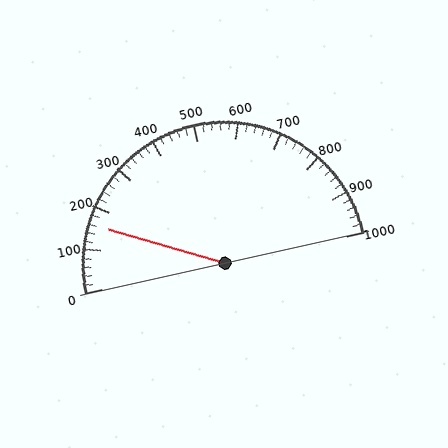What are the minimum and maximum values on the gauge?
The gauge ranges from 0 to 1000.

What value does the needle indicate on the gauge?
The needle indicates approximately 160.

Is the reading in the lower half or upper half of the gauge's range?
The reading is in the lower half of the range (0 to 1000).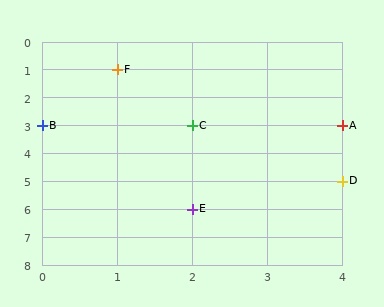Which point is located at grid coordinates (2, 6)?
Point E is at (2, 6).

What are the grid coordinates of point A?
Point A is at grid coordinates (4, 3).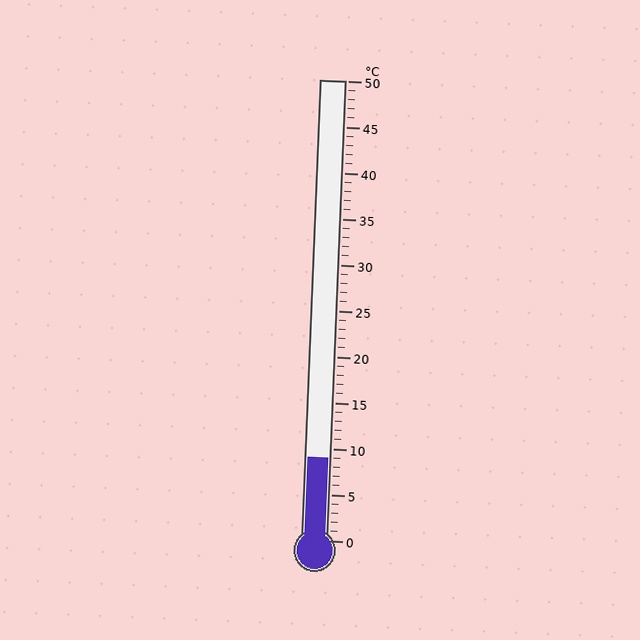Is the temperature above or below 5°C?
The temperature is above 5°C.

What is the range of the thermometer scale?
The thermometer scale ranges from 0°C to 50°C.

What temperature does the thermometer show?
The thermometer shows approximately 9°C.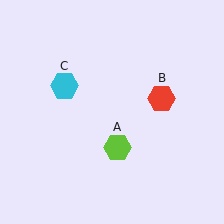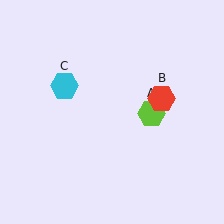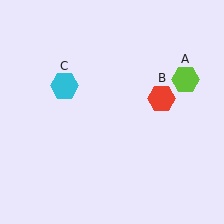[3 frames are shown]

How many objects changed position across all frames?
1 object changed position: lime hexagon (object A).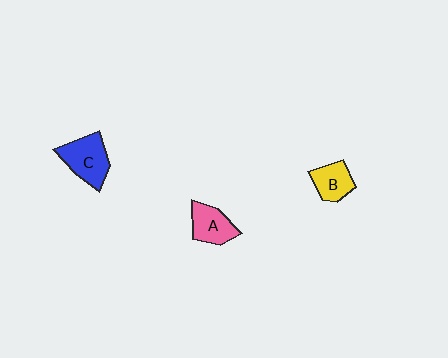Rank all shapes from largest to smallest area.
From largest to smallest: C (blue), A (pink), B (yellow).